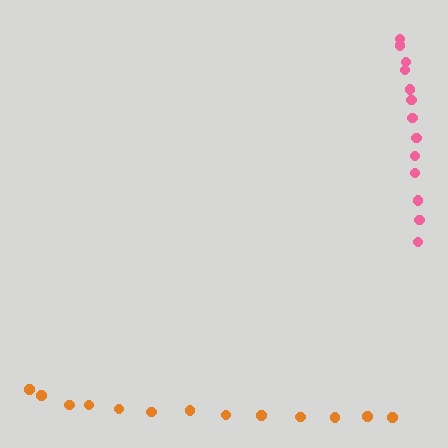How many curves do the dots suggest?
There are 2 distinct paths.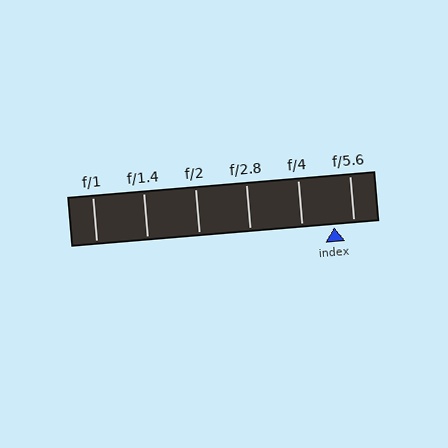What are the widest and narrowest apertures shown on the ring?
The widest aperture shown is f/1 and the narrowest is f/5.6.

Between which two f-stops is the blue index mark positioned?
The index mark is between f/4 and f/5.6.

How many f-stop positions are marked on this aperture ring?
There are 6 f-stop positions marked.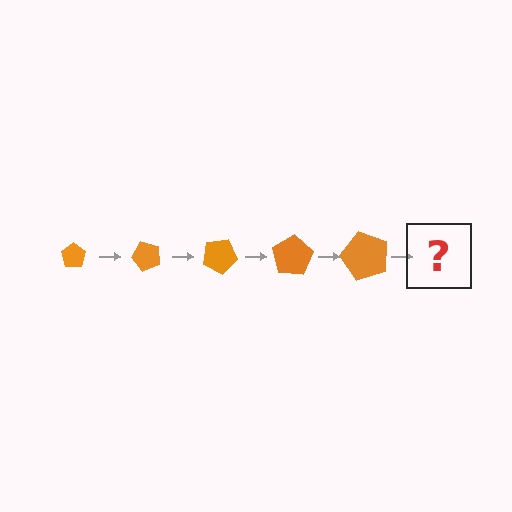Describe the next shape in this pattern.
It should be a pentagon, larger than the previous one and rotated 250 degrees from the start.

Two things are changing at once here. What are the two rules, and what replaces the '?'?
The two rules are that the pentagon grows larger each step and it rotates 50 degrees each step. The '?' should be a pentagon, larger than the previous one and rotated 250 degrees from the start.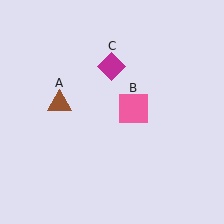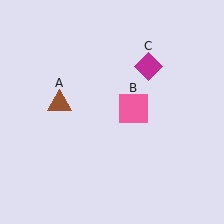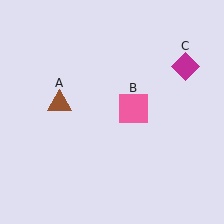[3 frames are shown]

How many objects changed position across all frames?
1 object changed position: magenta diamond (object C).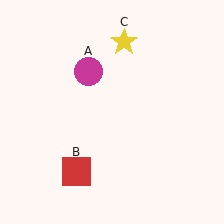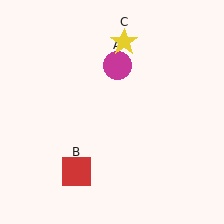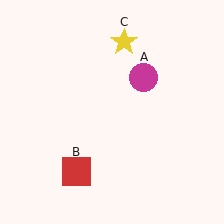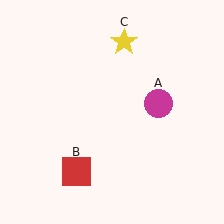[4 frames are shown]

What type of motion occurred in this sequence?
The magenta circle (object A) rotated clockwise around the center of the scene.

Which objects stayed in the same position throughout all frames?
Red square (object B) and yellow star (object C) remained stationary.